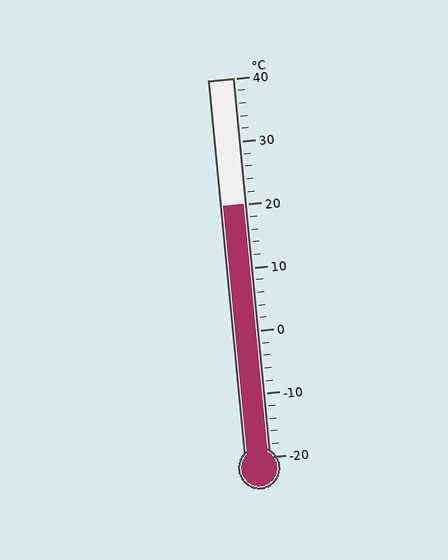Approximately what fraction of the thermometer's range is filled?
The thermometer is filled to approximately 65% of its range.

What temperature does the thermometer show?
The thermometer shows approximately 20°C.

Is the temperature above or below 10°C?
The temperature is above 10°C.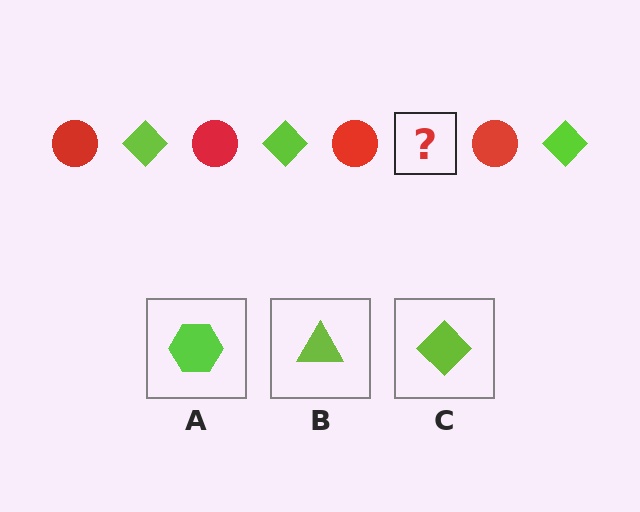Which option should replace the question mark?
Option C.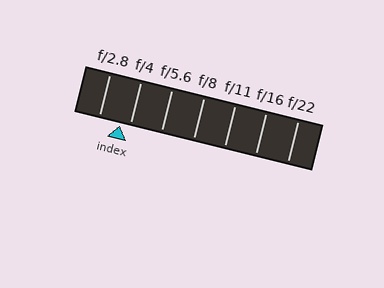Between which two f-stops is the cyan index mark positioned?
The index mark is between f/2.8 and f/4.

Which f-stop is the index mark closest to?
The index mark is closest to f/4.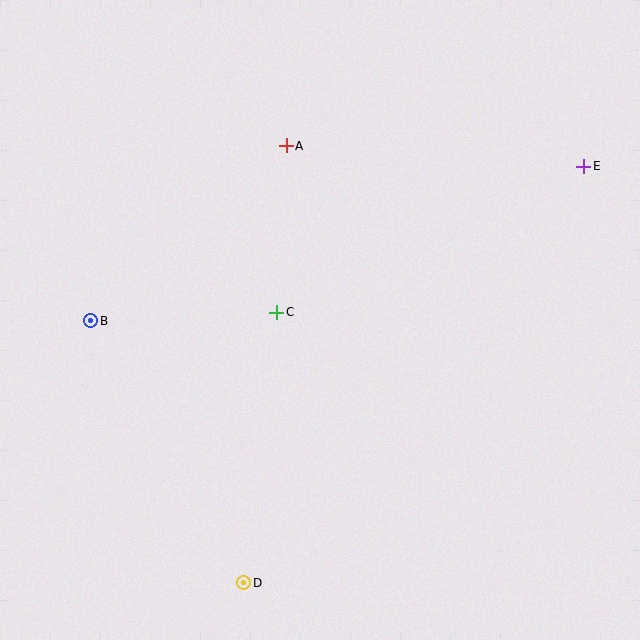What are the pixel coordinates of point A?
Point A is at (286, 146).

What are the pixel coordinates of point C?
Point C is at (277, 312).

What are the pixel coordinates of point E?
Point E is at (584, 166).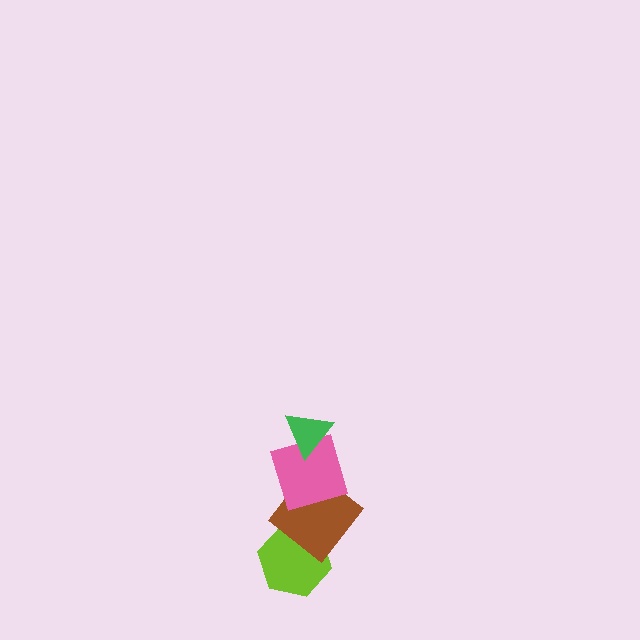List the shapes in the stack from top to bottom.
From top to bottom: the green triangle, the pink square, the brown diamond, the lime hexagon.